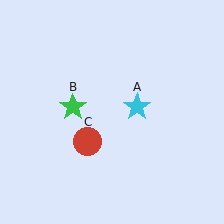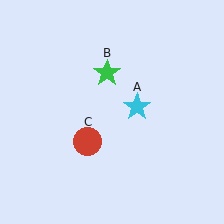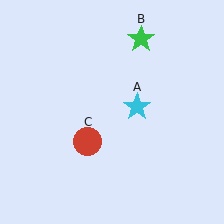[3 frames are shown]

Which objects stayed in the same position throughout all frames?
Cyan star (object A) and red circle (object C) remained stationary.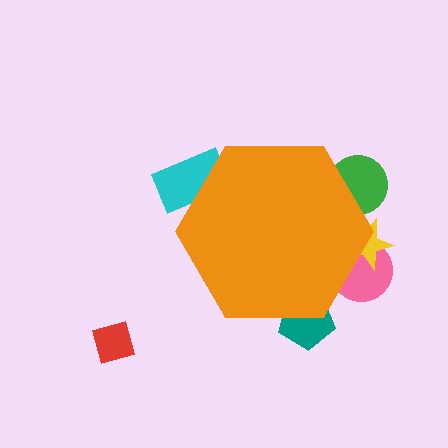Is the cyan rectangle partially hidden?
Yes, the cyan rectangle is partially hidden behind the orange hexagon.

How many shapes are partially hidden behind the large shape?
5 shapes are partially hidden.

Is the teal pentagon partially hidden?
Yes, the teal pentagon is partially hidden behind the orange hexagon.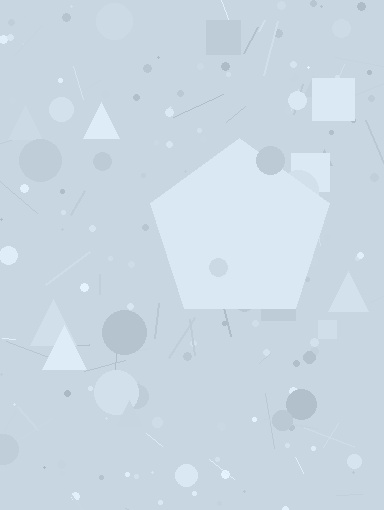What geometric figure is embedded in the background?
A pentagon is embedded in the background.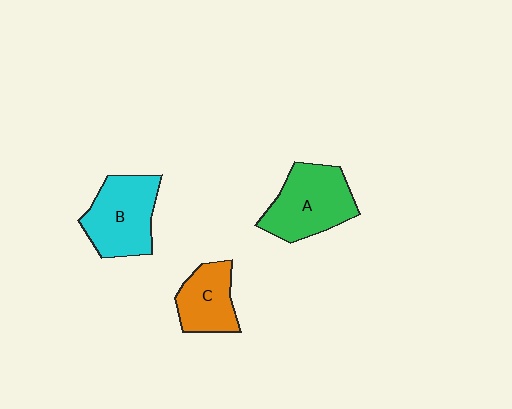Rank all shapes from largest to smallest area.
From largest to smallest: A (green), B (cyan), C (orange).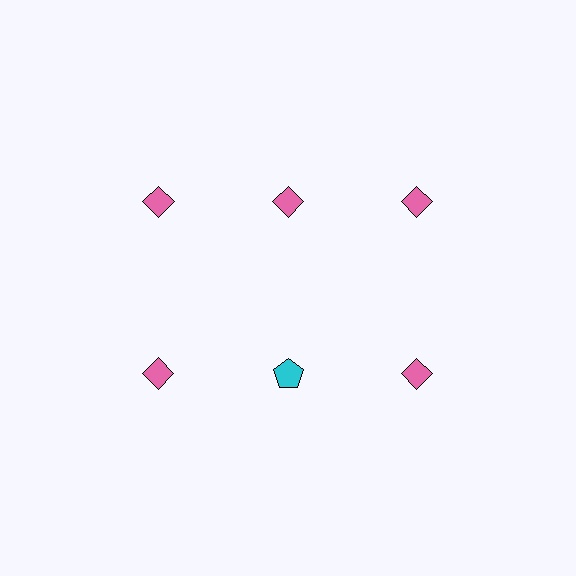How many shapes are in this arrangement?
There are 6 shapes arranged in a grid pattern.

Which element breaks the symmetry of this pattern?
The cyan pentagon in the second row, second from left column breaks the symmetry. All other shapes are pink diamonds.